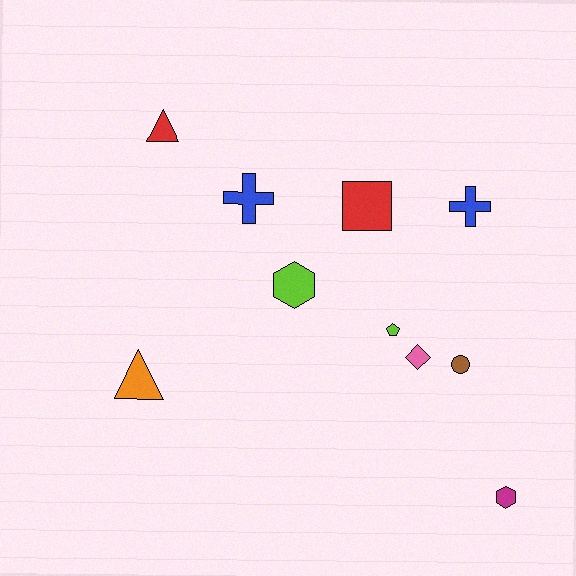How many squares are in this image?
There is 1 square.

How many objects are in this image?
There are 10 objects.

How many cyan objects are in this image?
There are no cyan objects.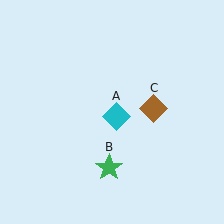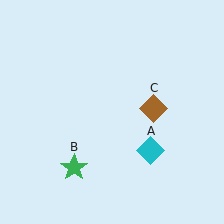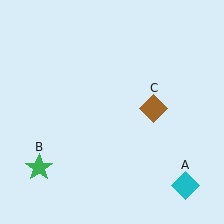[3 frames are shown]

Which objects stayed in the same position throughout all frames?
Brown diamond (object C) remained stationary.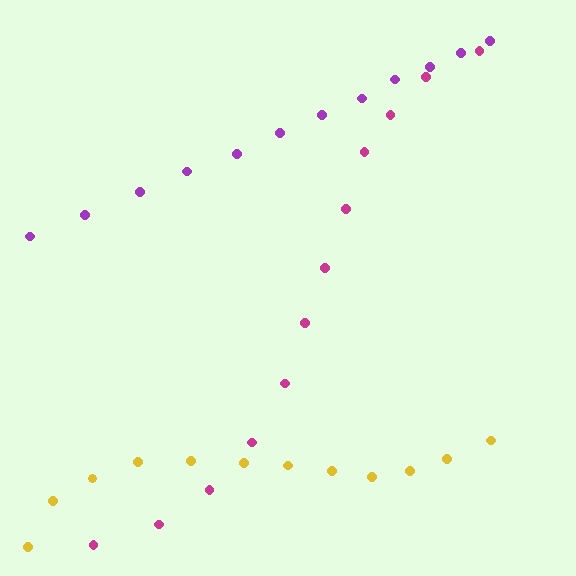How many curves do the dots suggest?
There are 3 distinct paths.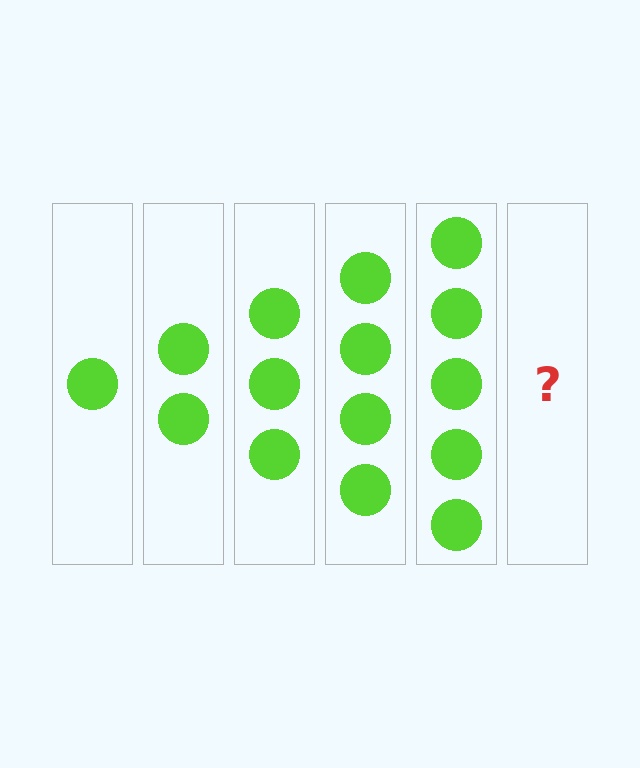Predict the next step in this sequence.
The next step is 6 circles.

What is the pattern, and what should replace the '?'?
The pattern is that each step adds one more circle. The '?' should be 6 circles.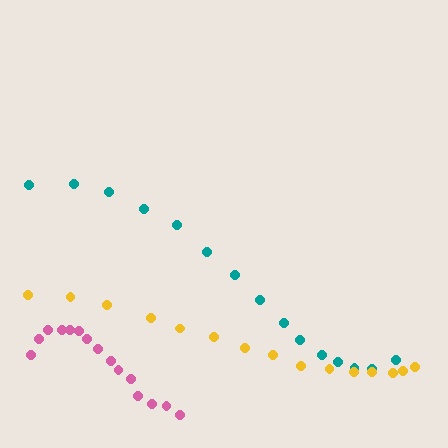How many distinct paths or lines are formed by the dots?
There are 3 distinct paths.